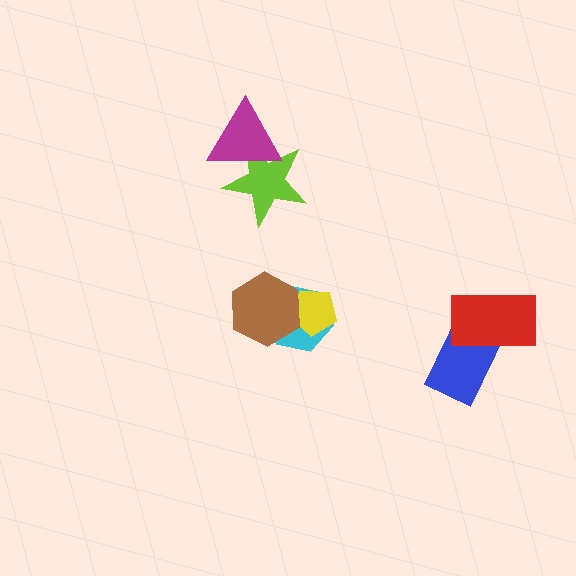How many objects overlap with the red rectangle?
1 object overlaps with the red rectangle.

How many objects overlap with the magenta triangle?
1 object overlaps with the magenta triangle.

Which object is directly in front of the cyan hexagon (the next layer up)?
The yellow pentagon is directly in front of the cyan hexagon.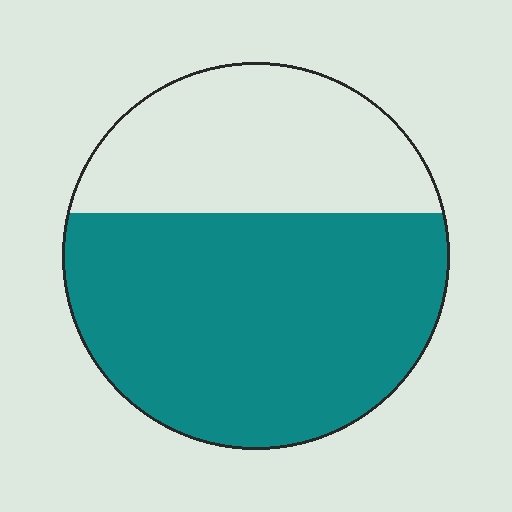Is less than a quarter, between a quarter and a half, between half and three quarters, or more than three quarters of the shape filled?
Between half and three quarters.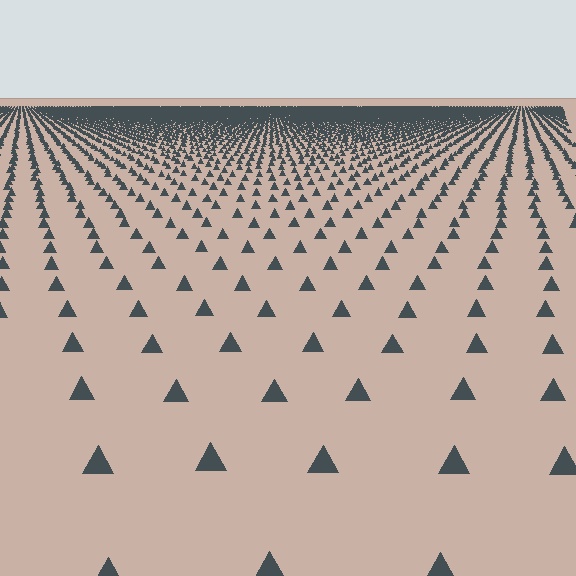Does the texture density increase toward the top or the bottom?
Density increases toward the top.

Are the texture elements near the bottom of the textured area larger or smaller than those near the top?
Larger. Near the bottom, elements are closer to the viewer and appear at a bigger on-screen size.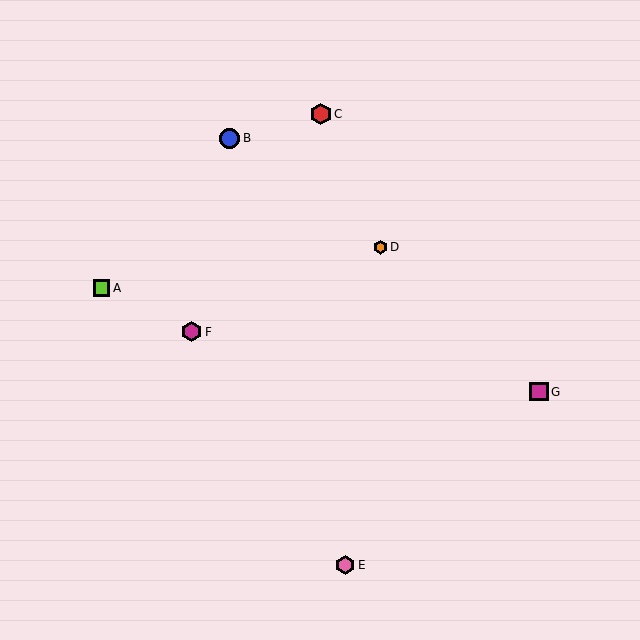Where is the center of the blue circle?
The center of the blue circle is at (229, 138).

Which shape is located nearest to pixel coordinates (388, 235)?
The orange hexagon (labeled D) at (380, 247) is nearest to that location.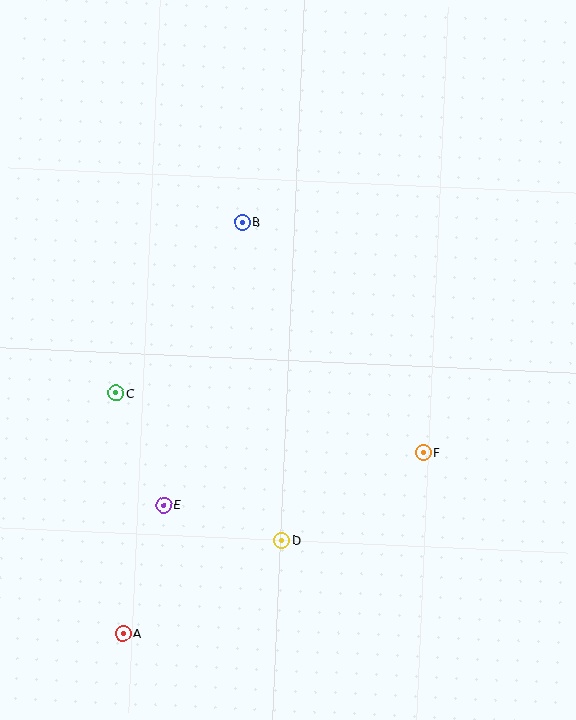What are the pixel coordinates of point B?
Point B is at (242, 222).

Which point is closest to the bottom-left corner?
Point A is closest to the bottom-left corner.